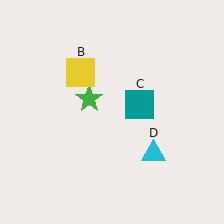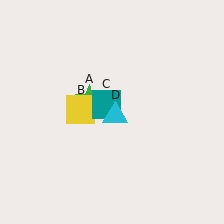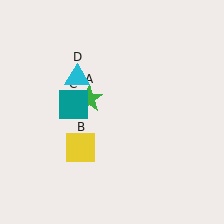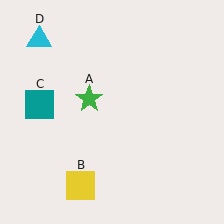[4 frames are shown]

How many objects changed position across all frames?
3 objects changed position: yellow square (object B), teal square (object C), cyan triangle (object D).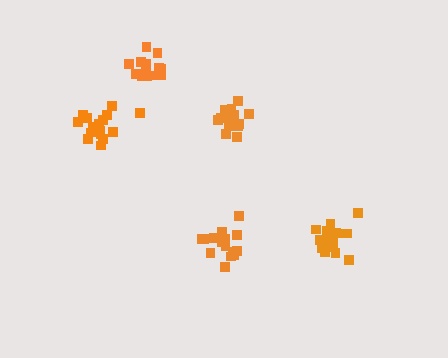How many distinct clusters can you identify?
There are 5 distinct clusters.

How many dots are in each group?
Group 1: 15 dots, Group 2: 16 dots, Group 3: 17 dots, Group 4: 14 dots, Group 5: 17 dots (79 total).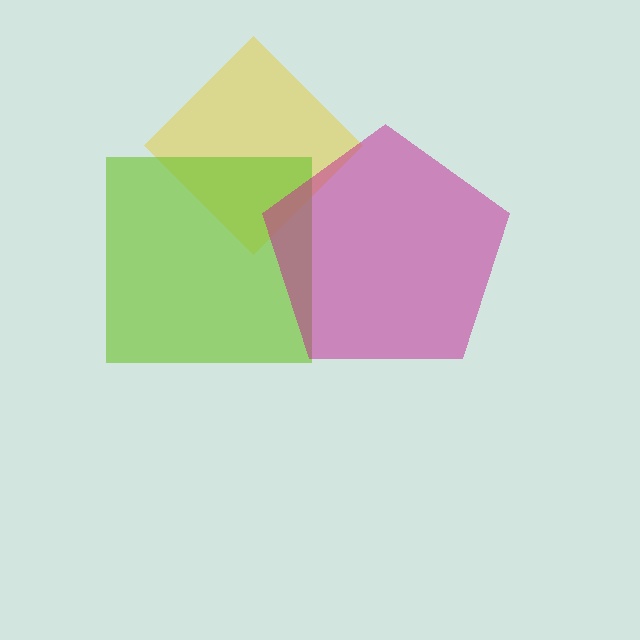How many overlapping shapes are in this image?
There are 3 overlapping shapes in the image.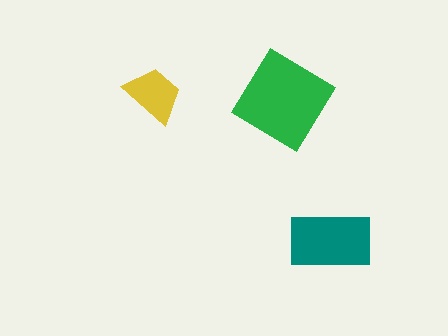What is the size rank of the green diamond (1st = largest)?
1st.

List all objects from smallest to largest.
The yellow trapezoid, the teal rectangle, the green diamond.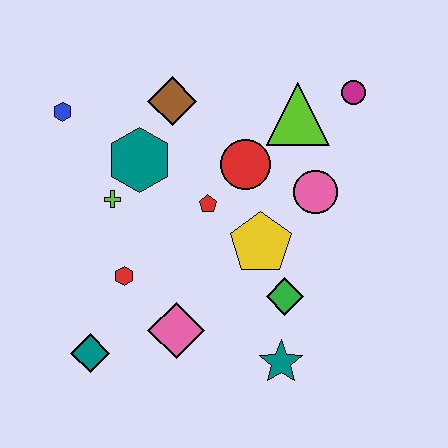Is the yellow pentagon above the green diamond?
Yes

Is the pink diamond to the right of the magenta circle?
No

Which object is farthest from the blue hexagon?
The teal star is farthest from the blue hexagon.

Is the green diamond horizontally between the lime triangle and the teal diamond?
Yes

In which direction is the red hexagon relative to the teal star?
The red hexagon is to the left of the teal star.